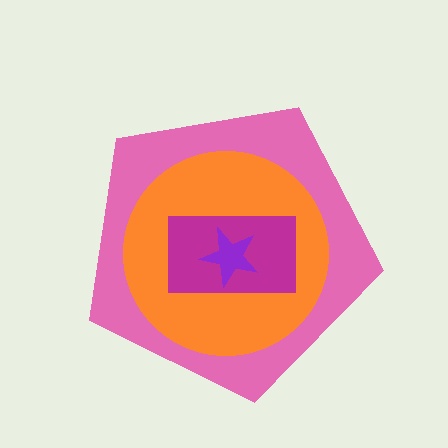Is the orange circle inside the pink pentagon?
Yes.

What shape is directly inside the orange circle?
The magenta rectangle.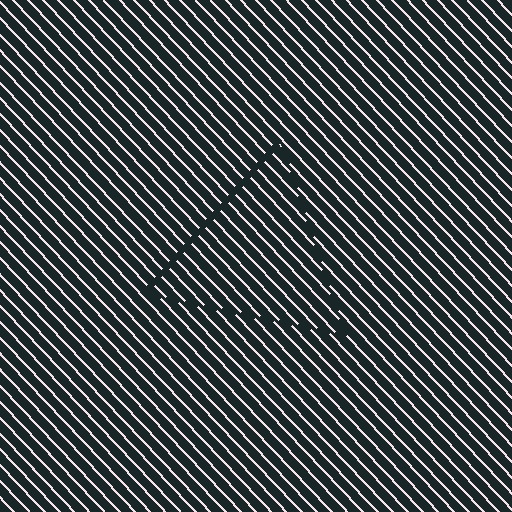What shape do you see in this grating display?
An illusory triangle. The interior of the shape contains the same grating, shifted by half a period — the contour is defined by the phase discontinuity where line-ends from the inner and outer gratings abut.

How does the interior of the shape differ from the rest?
The interior of the shape contains the same grating, shifted by half a period — the contour is defined by the phase discontinuity where line-ends from the inner and outer gratings abut.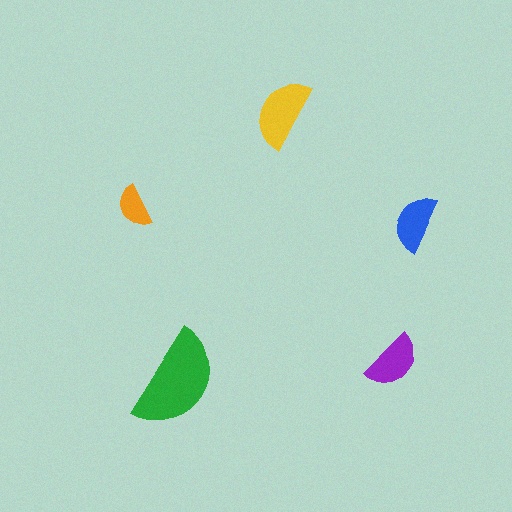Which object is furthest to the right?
The blue semicircle is rightmost.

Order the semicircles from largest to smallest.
the green one, the yellow one, the purple one, the blue one, the orange one.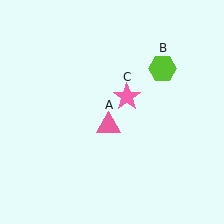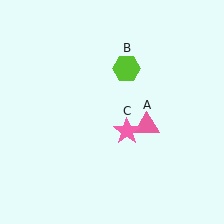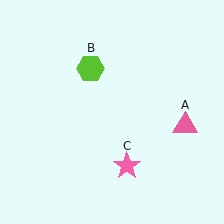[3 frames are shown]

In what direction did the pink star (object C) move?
The pink star (object C) moved down.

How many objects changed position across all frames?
3 objects changed position: pink triangle (object A), lime hexagon (object B), pink star (object C).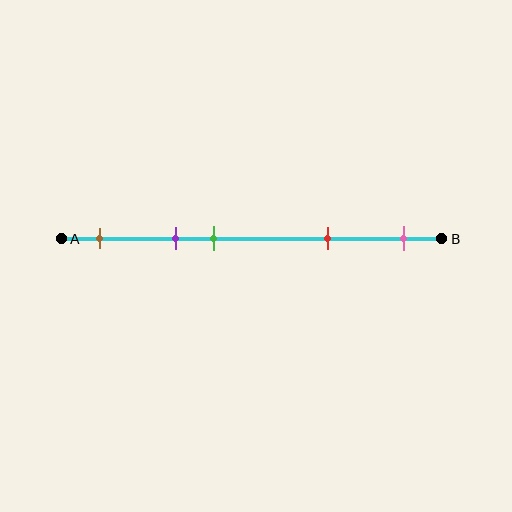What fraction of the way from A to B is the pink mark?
The pink mark is approximately 90% (0.9) of the way from A to B.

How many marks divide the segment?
There are 5 marks dividing the segment.